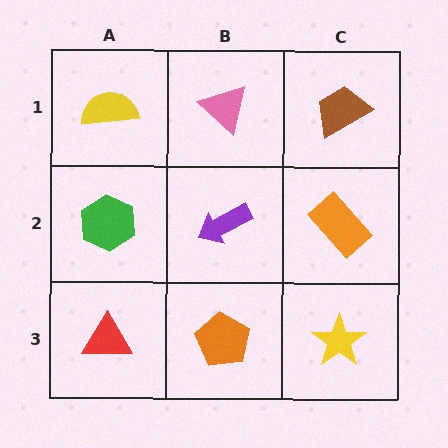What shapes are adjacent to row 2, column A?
A yellow semicircle (row 1, column A), a red triangle (row 3, column A), a purple arrow (row 2, column B).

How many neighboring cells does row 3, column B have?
3.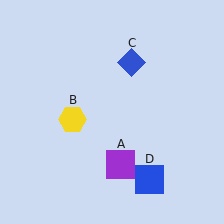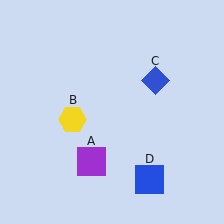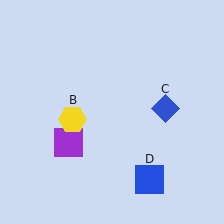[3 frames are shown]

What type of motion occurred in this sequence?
The purple square (object A), blue diamond (object C) rotated clockwise around the center of the scene.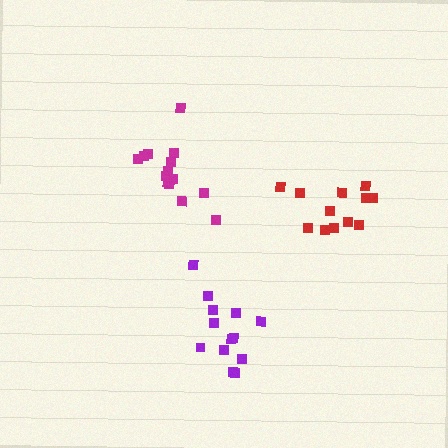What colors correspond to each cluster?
The clusters are colored: red, magenta, purple.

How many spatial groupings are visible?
There are 3 spatial groupings.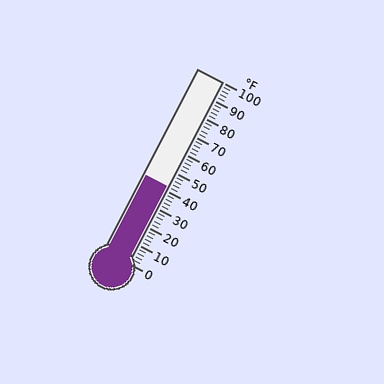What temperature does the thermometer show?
The thermometer shows approximately 42°F.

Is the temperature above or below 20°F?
The temperature is above 20°F.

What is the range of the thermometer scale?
The thermometer scale ranges from 0°F to 100°F.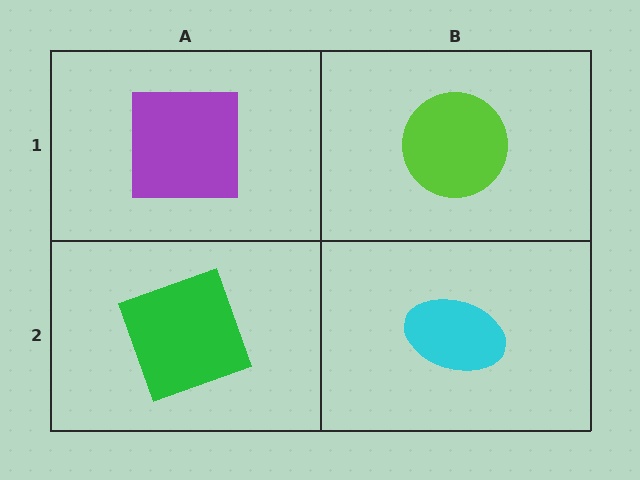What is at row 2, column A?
A green square.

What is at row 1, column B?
A lime circle.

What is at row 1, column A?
A purple square.